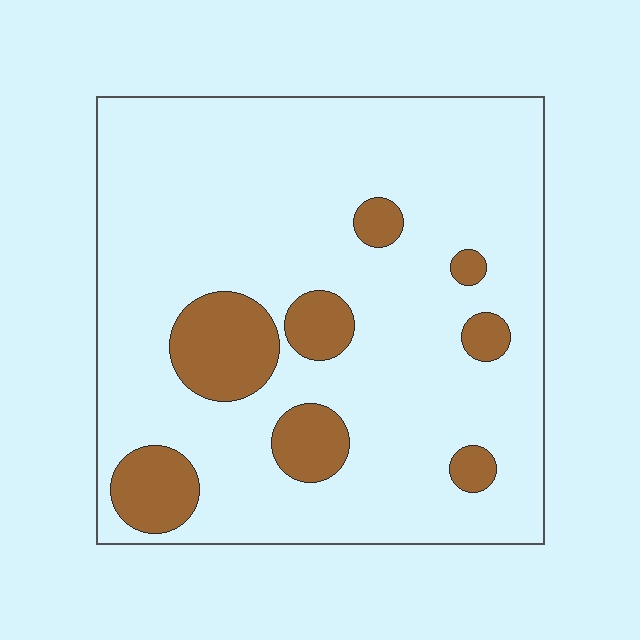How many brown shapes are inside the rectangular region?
8.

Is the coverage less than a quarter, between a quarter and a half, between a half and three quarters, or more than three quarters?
Less than a quarter.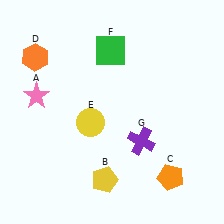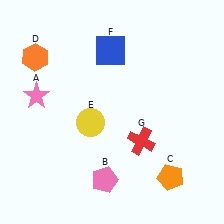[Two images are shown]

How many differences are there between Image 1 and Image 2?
There are 3 differences between the two images.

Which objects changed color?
B changed from yellow to pink. F changed from green to blue. G changed from purple to red.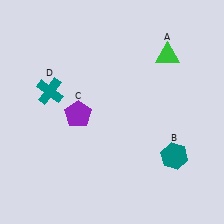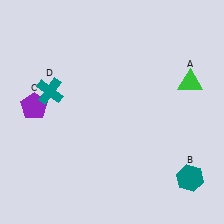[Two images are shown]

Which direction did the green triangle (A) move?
The green triangle (A) moved down.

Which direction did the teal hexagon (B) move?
The teal hexagon (B) moved down.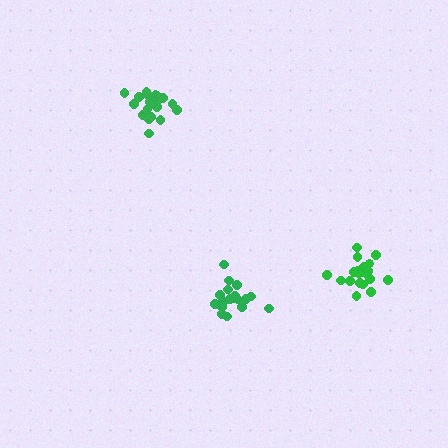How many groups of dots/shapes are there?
There are 3 groups.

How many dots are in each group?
Group 1: 19 dots, Group 2: 19 dots, Group 3: 21 dots (59 total).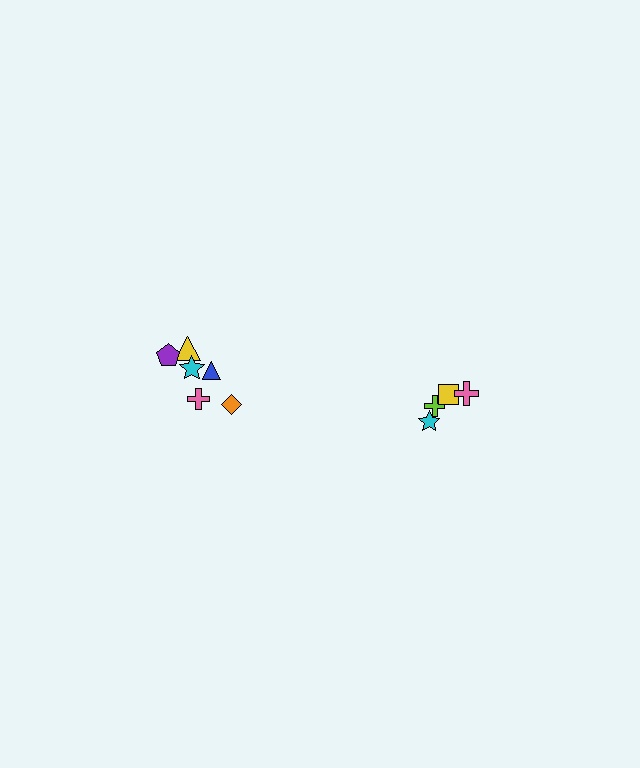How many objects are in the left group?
There are 6 objects.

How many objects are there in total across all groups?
There are 10 objects.